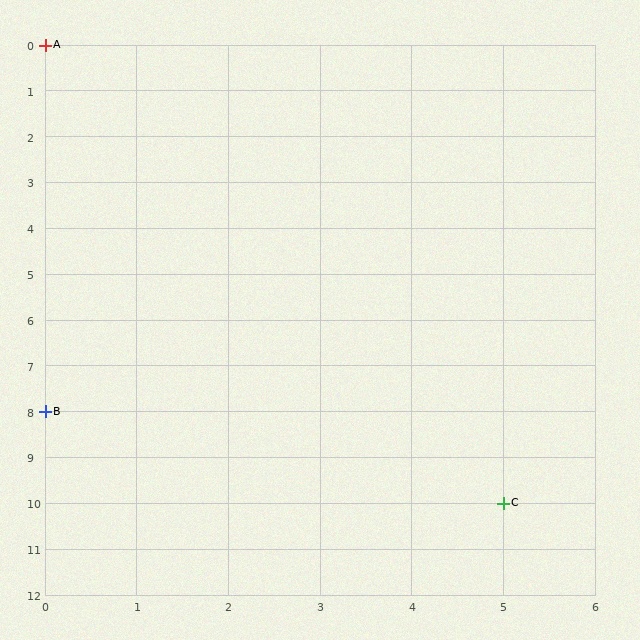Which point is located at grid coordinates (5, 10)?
Point C is at (5, 10).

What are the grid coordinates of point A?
Point A is at grid coordinates (0, 0).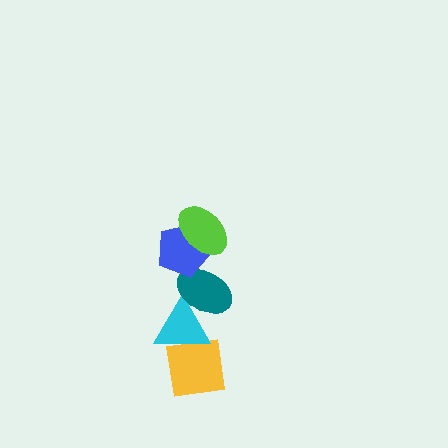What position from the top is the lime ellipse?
The lime ellipse is 1st from the top.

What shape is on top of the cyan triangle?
The teal ellipse is on top of the cyan triangle.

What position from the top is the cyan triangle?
The cyan triangle is 4th from the top.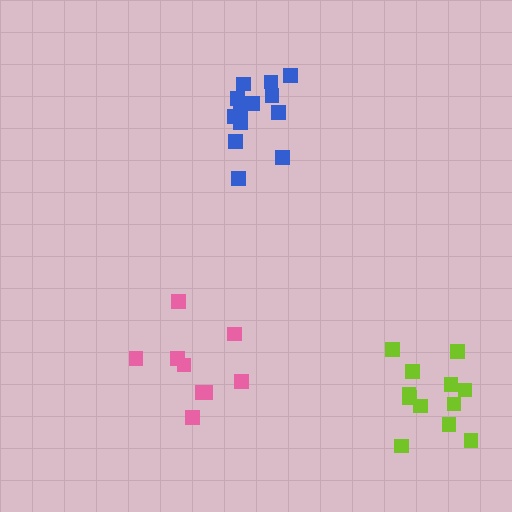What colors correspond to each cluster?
The clusters are colored: pink, blue, lime.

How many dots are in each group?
Group 1: 9 dots, Group 2: 13 dots, Group 3: 12 dots (34 total).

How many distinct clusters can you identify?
There are 3 distinct clusters.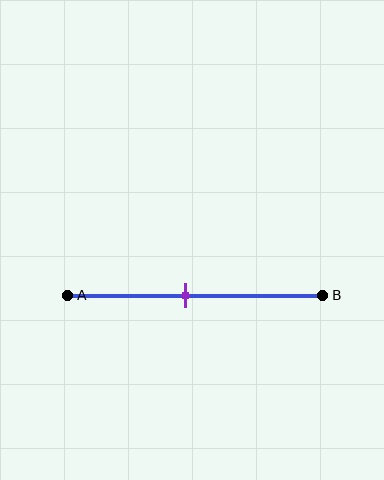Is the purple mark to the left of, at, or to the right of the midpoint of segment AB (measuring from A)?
The purple mark is to the left of the midpoint of segment AB.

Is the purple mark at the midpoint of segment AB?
No, the mark is at about 45% from A, not at the 50% midpoint.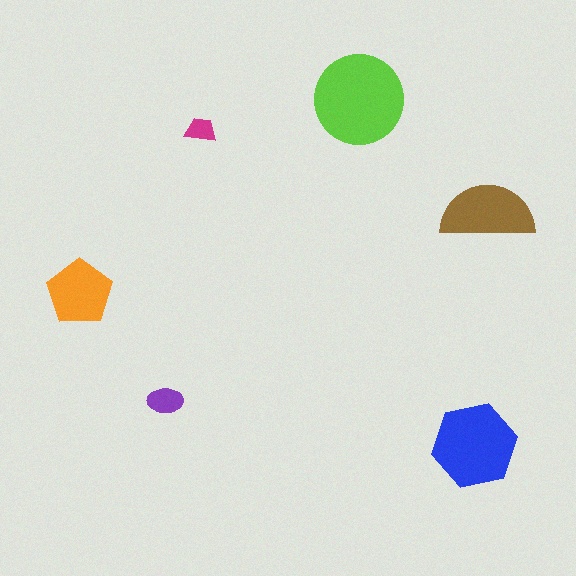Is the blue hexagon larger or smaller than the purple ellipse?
Larger.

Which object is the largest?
The lime circle.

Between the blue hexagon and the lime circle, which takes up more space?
The lime circle.